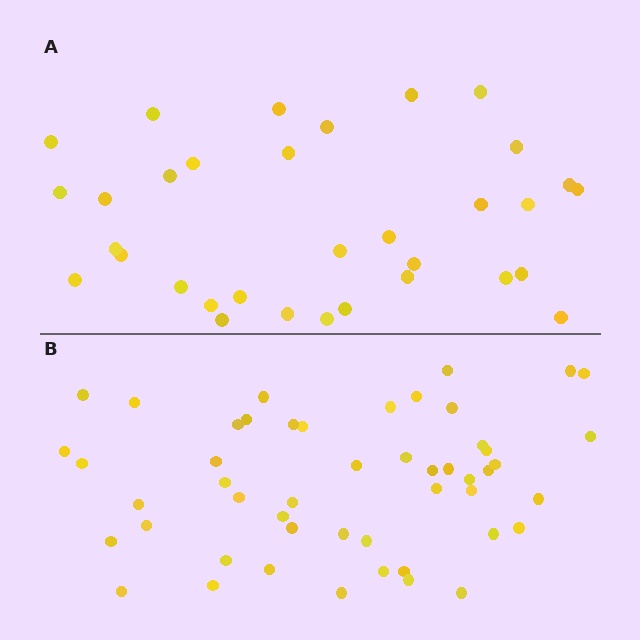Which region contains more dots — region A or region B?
Region B (the bottom region) has more dots.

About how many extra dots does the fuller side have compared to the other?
Region B has approximately 15 more dots than region A.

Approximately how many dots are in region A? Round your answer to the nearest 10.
About 30 dots. (The exact count is 33, which rounds to 30.)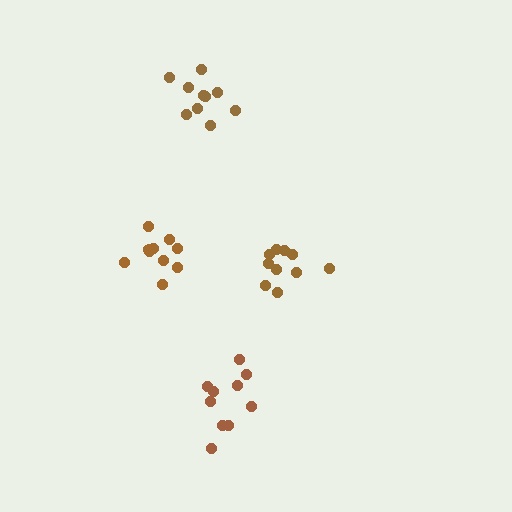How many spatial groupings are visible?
There are 4 spatial groupings.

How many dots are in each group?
Group 1: 10 dots, Group 2: 10 dots, Group 3: 10 dots, Group 4: 10 dots (40 total).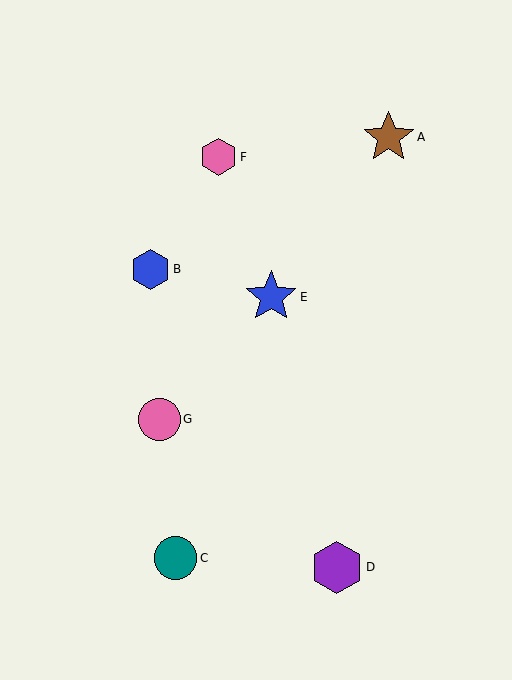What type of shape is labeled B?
Shape B is a blue hexagon.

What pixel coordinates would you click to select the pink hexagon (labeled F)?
Click at (219, 157) to select the pink hexagon F.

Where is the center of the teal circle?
The center of the teal circle is at (175, 558).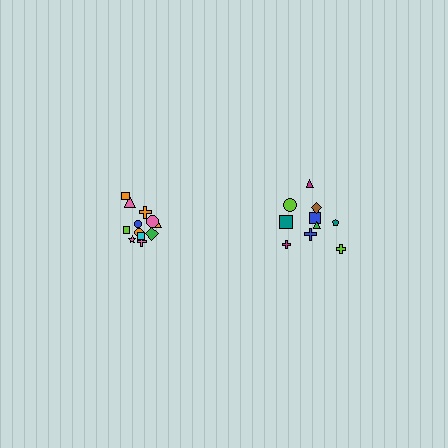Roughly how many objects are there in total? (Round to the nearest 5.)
Roughly 20 objects in total.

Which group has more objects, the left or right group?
The left group.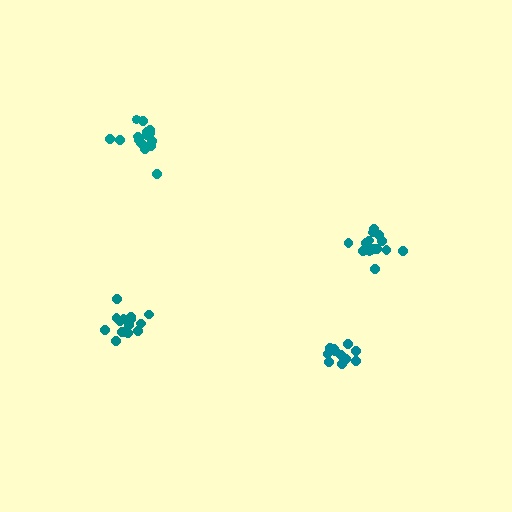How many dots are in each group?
Group 1: 11 dots, Group 2: 14 dots, Group 3: 15 dots, Group 4: 16 dots (56 total).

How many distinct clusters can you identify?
There are 4 distinct clusters.